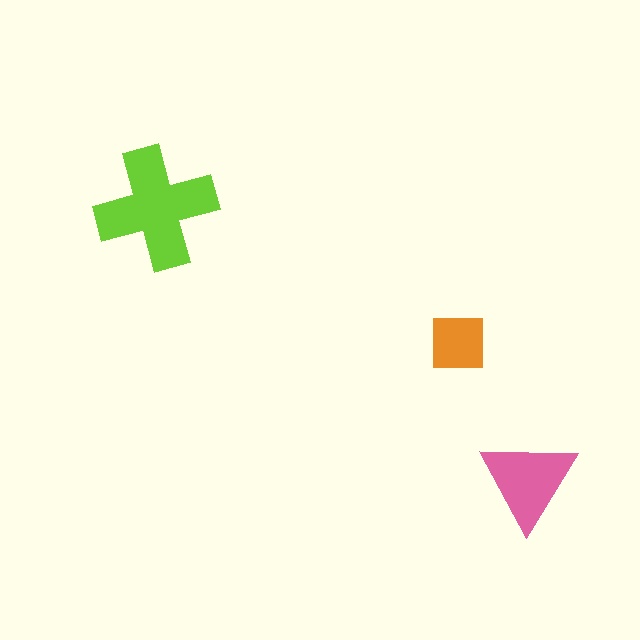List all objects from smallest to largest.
The orange square, the pink triangle, the lime cross.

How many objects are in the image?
There are 3 objects in the image.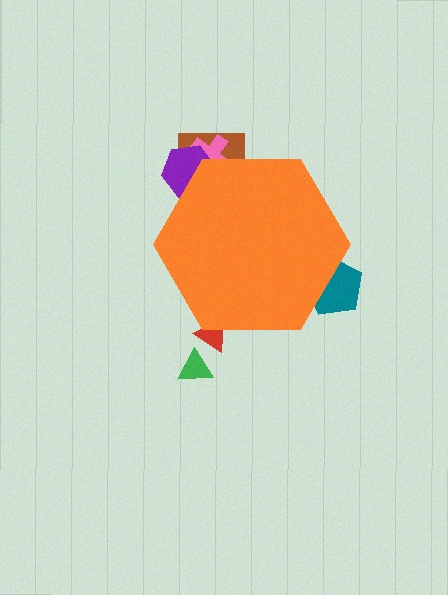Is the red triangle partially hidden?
Yes, the red triangle is partially hidden behind the orange hexagon.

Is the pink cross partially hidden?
Yes, the pink cross is partially hidden behind the orange hexagon.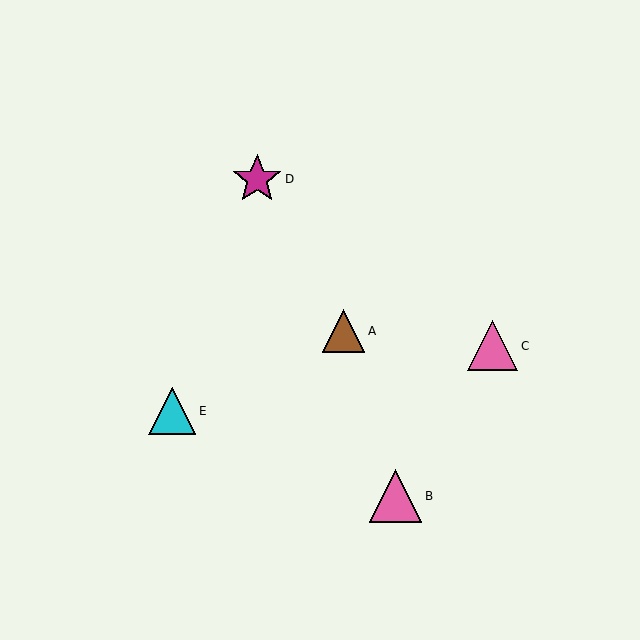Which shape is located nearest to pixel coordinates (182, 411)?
The cyan triangle (labeled E) at (172, 411) is nearest to that location.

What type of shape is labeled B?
Shape B is a pink triangle.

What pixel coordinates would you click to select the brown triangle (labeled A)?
Click at (343, 331) to select the brown triangle A.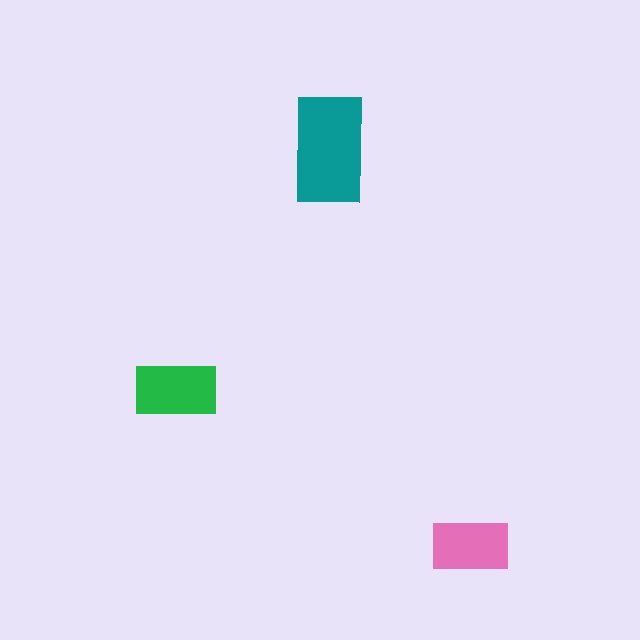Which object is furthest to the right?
The pink rectangle is rightmost.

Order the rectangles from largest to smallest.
the teal one, the green one, the pink one.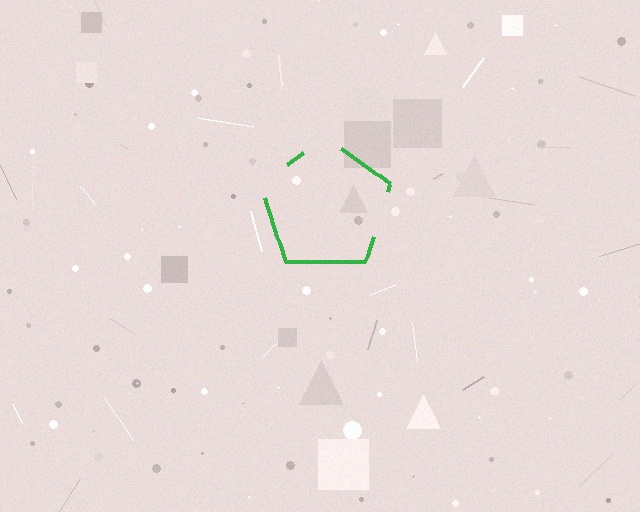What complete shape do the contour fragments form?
The contour fragments form a pentagon.